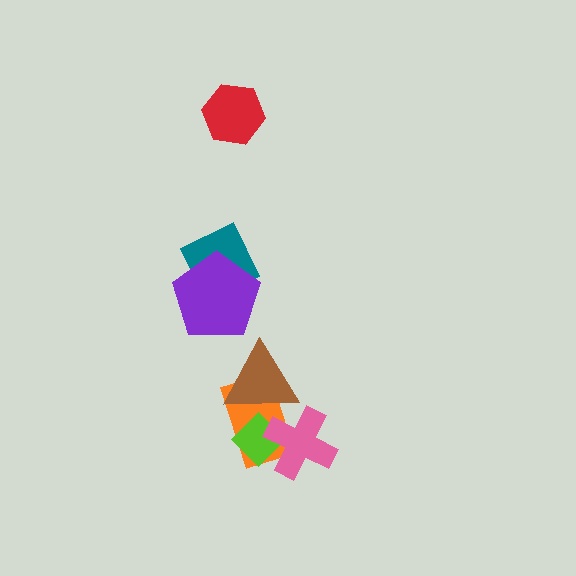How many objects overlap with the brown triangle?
2 objects overlap with the brown triangle.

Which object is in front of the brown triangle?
The lime diamond is in front of the brown triangle.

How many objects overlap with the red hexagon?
0 objects overlap with the red hexagon.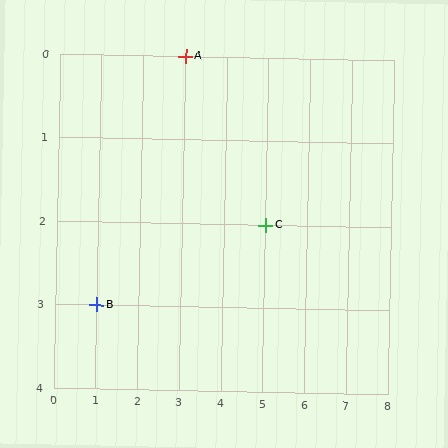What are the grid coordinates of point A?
Point A is at grid coordinates (3, 0).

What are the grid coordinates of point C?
Point C is at grid coordinates (5, 2).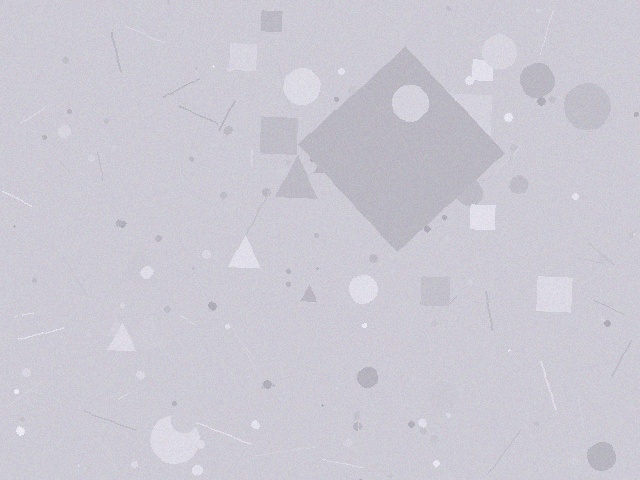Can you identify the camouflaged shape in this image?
The camouflaged shape is a diamond.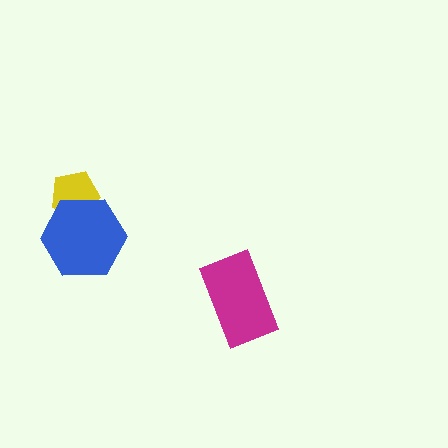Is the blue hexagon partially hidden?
No, no other shape covers it.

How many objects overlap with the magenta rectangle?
0 objects overlap with the magenta rectangle.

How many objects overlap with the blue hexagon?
1 object overlaps with the blue hexagon.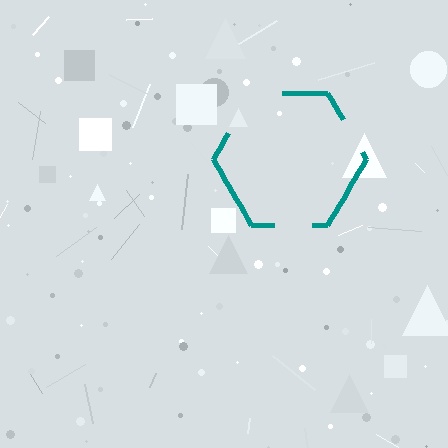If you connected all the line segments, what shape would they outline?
They would outline a hexagon.